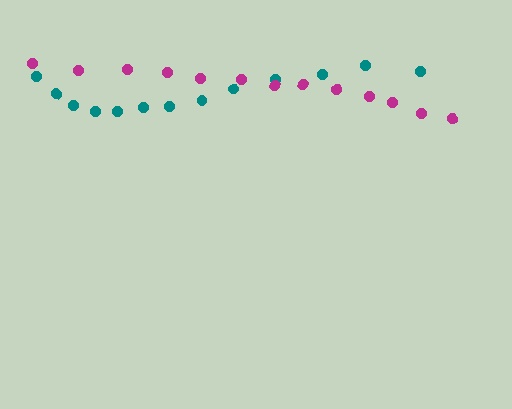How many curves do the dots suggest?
There are 2 distinct paths.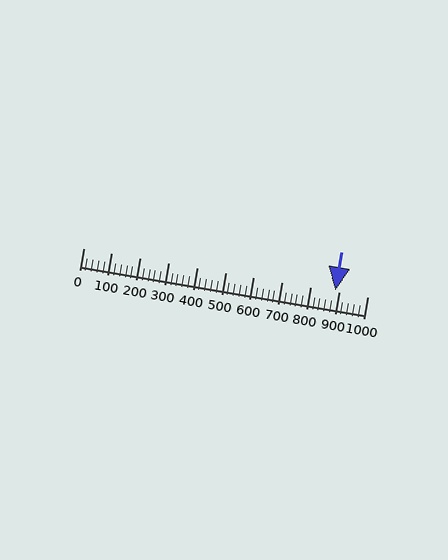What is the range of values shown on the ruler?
The ruler shows values from 0 to 1000.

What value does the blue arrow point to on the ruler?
The blue arrow points to approximately 888.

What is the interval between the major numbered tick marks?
The major tick marks are spaced 100 units apart.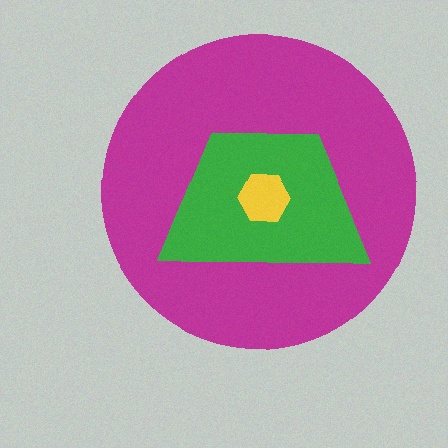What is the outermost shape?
The magenta circle.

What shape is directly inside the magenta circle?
The green trapezoid.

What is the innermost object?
The yellow hexagon.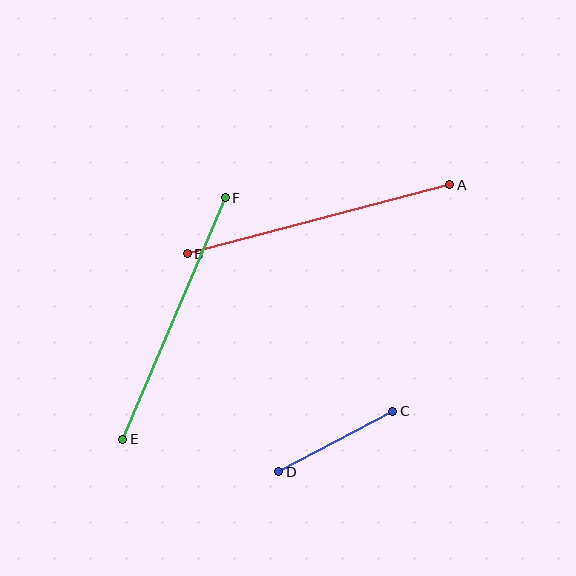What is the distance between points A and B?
The distance is approximately 271 pixels.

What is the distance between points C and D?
The distance is approximately 129 pixels.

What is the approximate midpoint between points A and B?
The midpoint is at approximately (319, 219) pixels.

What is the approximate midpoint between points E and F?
The midpoint is at approximately (174, 318) pixels.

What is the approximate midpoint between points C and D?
The midpoint is at approximately (336, 442) pixels.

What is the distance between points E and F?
The distance is approximately 263 pixels.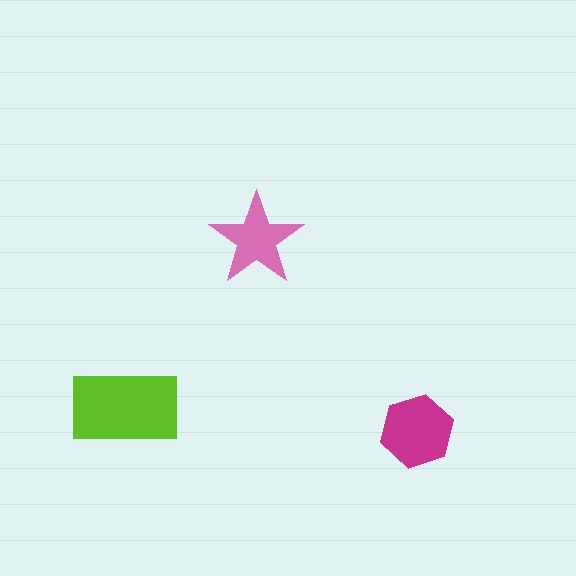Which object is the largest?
The lime rectangle.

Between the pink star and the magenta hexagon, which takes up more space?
The magenta hexagon.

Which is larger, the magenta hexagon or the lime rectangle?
The lime rectangle.